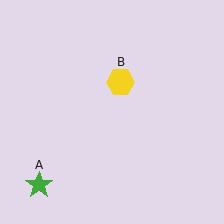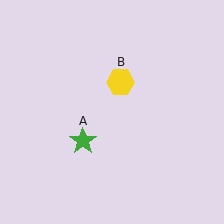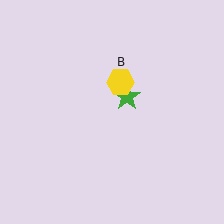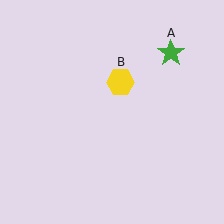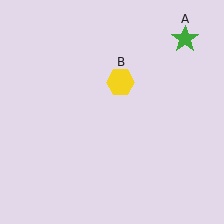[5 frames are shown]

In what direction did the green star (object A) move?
The green star (object A) moved up and to the right.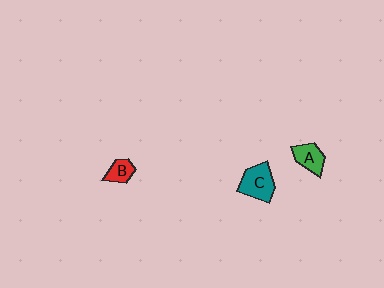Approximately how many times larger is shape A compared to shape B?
Approximately 1.3 times.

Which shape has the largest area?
Shape C (teal).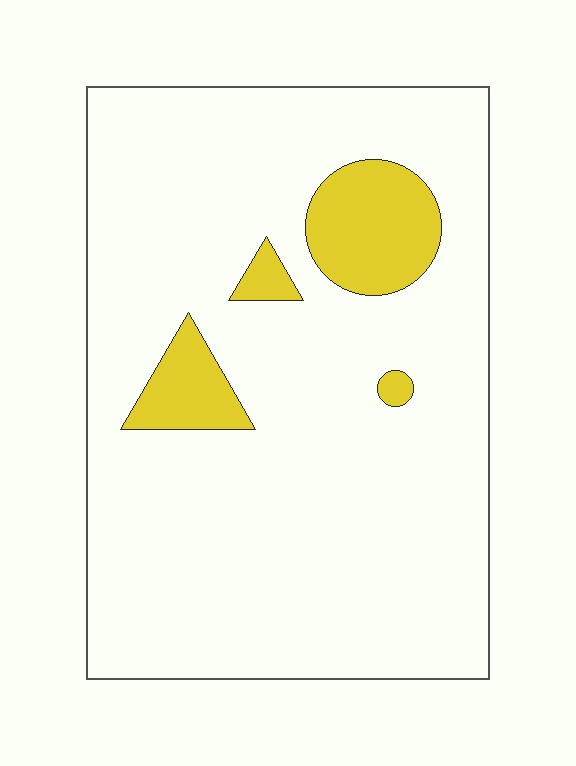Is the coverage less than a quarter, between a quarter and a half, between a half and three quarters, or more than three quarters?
Less than a quarter.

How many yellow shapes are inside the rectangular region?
4.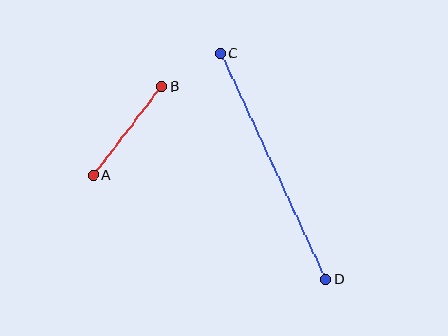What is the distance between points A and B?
The distance is approximately 111 pixels.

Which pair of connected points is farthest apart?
Points C and D are farthest apart.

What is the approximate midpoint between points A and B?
The midpoint is at approximately (127, 131) pixels.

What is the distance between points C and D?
The distance is approximately 249 pixels.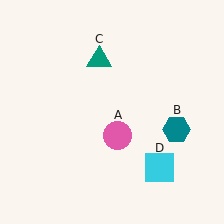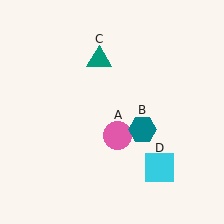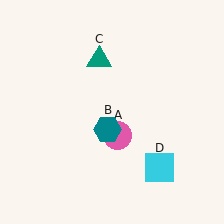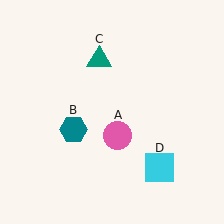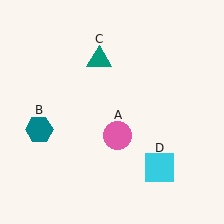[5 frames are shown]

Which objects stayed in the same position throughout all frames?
Pink circle (object A) and teal triangle (object C) and cyan square (object D) remained stationary.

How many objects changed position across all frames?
1 object changed position: teal hexagon (object B).